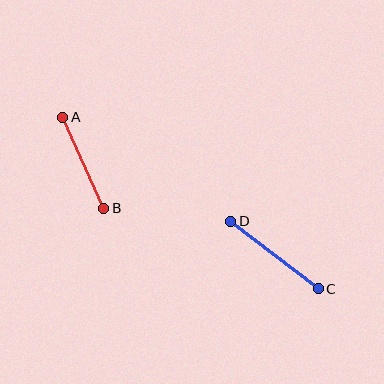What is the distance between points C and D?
The distance is approximately 111 pixels.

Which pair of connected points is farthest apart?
Points C and D are farthest apart.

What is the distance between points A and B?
The distance is approximately 100 pixels.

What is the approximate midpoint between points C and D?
The midpoint is at approximately (275, 255) pixels.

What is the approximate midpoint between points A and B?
The midpoint is at approximately (83, 163) pixels.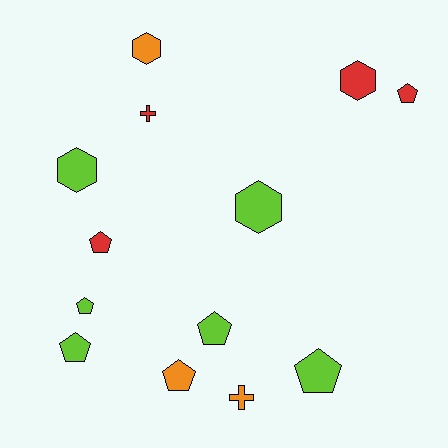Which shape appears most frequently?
Pentagon, with 7 objects.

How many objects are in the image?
There are 13 objects.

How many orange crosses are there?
There is 1 orange cross.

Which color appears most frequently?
Lime, with 6 objects.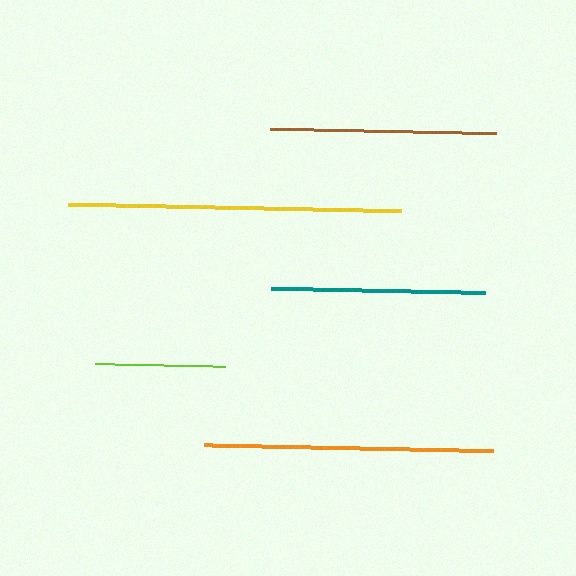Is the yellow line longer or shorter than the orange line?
The yellow line is longer than the orange line.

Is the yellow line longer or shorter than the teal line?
The yellow line is longer than the teal line.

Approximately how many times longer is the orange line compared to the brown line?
The orange line is approximately 1.3 times the length of the brown line.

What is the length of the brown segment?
The brown segment is approximately 226 pixels long.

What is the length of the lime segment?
The lime segment is approximately 130 pixels long.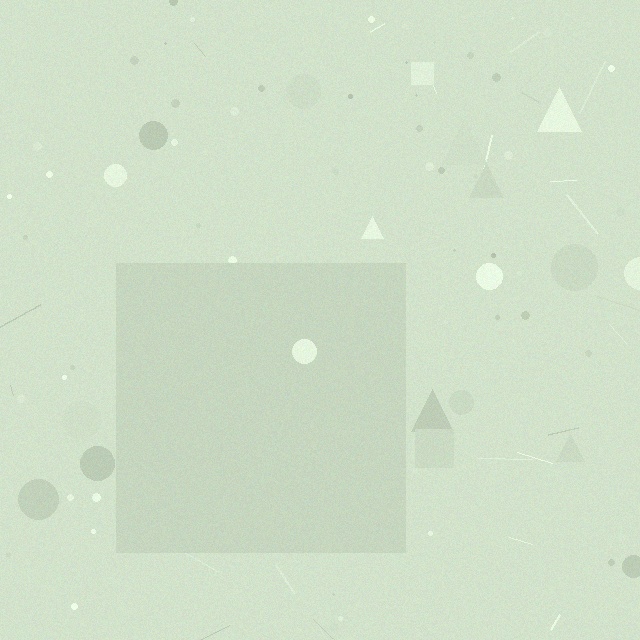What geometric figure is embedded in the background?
A square is embedded in the background.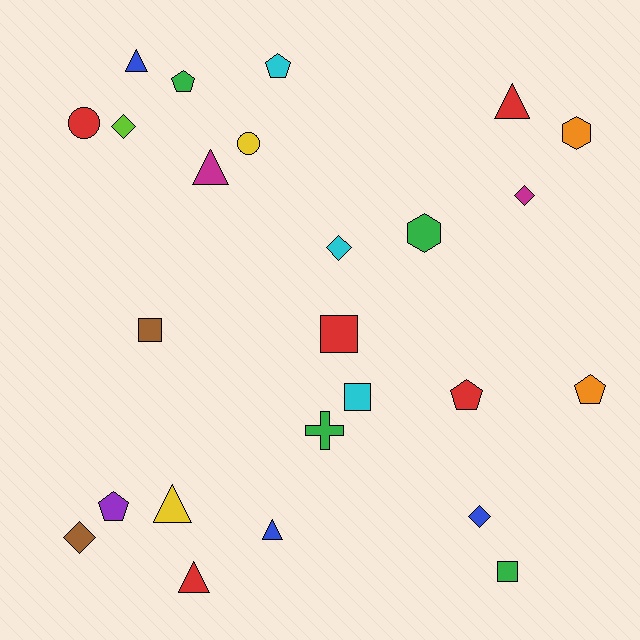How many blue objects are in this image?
There are 3 blue objects.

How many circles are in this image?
There are 2 circles.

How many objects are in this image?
There are 25 objects.